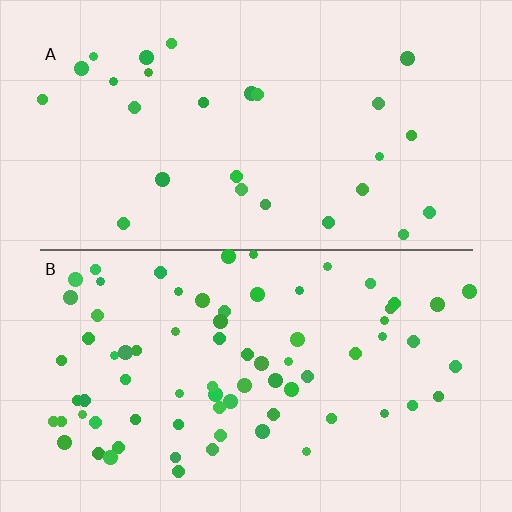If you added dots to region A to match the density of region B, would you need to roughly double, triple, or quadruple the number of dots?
Approximately triple.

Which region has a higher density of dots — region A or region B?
B (the bottom).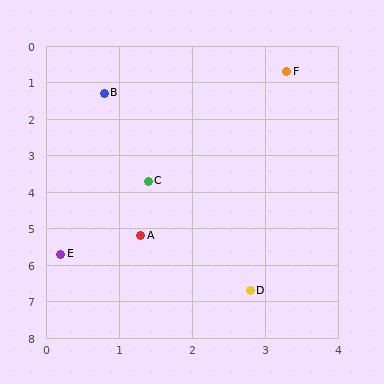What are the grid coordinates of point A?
Point A is at approximately (1.3, 5.2).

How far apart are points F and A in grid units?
Points F and A are about 4.9 grid units apart.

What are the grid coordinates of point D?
Point D is at approximately (2.8, 6.7).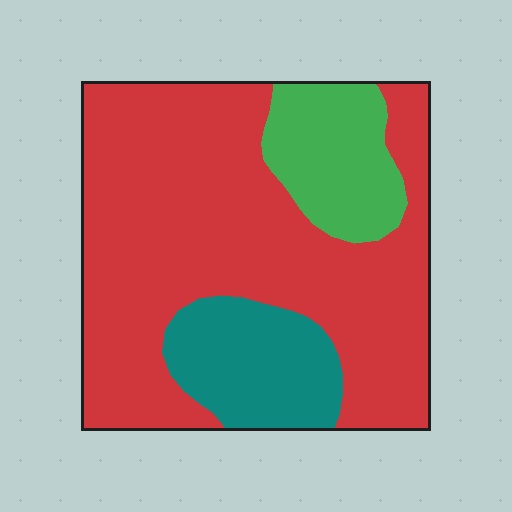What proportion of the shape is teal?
Teal takes up about one sixth (1/6) of the shape.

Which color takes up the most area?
Red, at roughly 70%.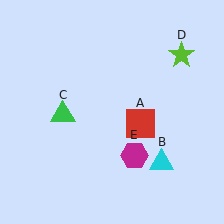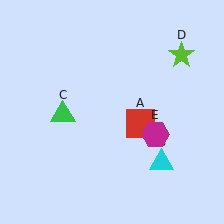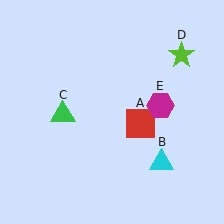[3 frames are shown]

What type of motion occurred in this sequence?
The magenta hexagon (object E) rotated counterclockwise around the center of the scene.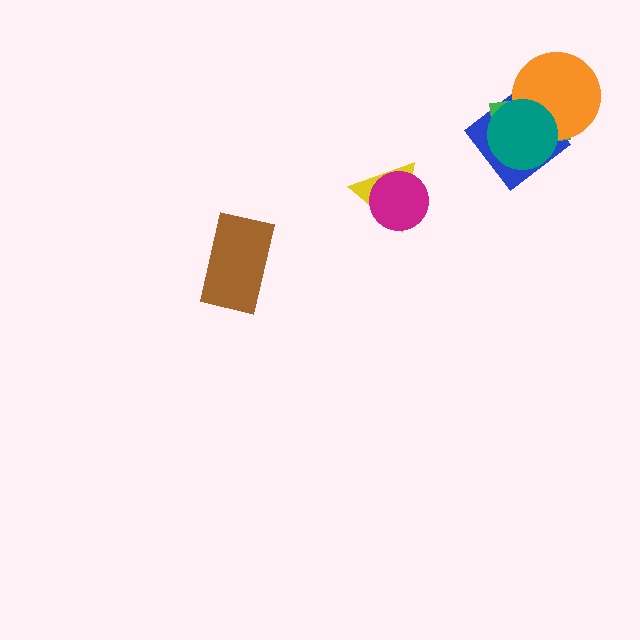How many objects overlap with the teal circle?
3 objects overlap with the teal circle.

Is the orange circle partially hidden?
Yes, it is partially covered by another shape.